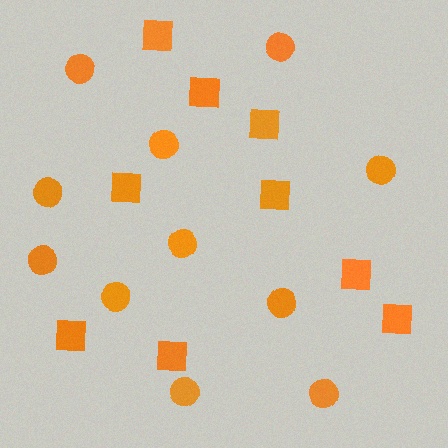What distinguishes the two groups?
There are 2 groups: one group of squares (9) and one group of circles (11).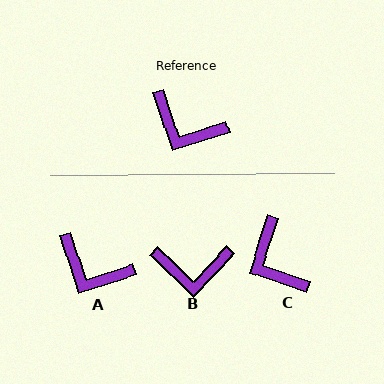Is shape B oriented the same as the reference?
No, it is off by about 28 degrees.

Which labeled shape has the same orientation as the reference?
A.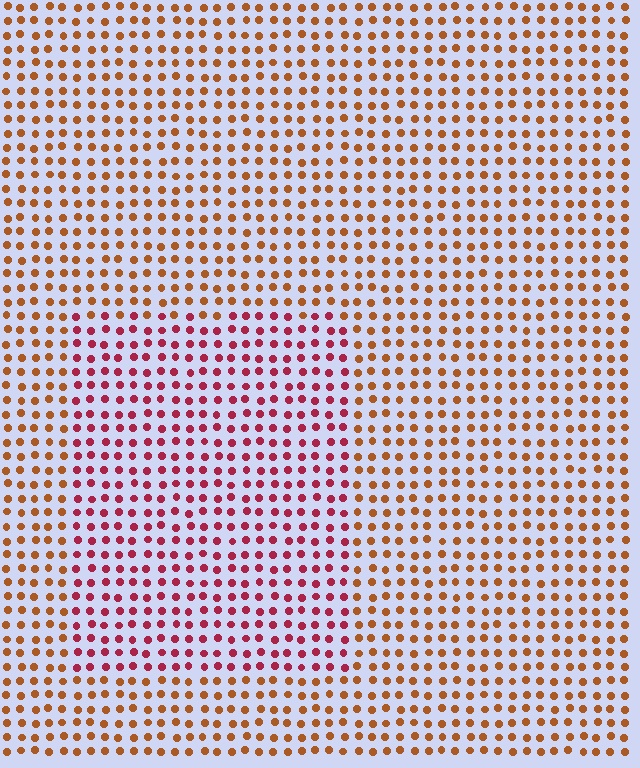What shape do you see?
I see a rectangle.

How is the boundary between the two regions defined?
The boundary is defined purely by a slight shift in hue (about 41 degrees). Spacing, size, and orientation are identical on both sides.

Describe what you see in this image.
The image is filled with small brown elements in a uniform arrangement. A rectangle-shaped region is visible where the elements are tinted to a slightly different hue, forming a subtle color boundary.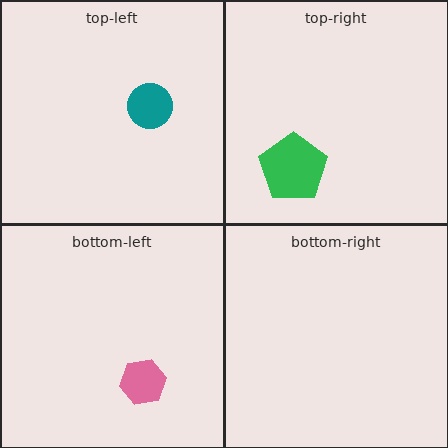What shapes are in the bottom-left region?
The pink hexagon.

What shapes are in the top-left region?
The teal circle.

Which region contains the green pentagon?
The top-right region.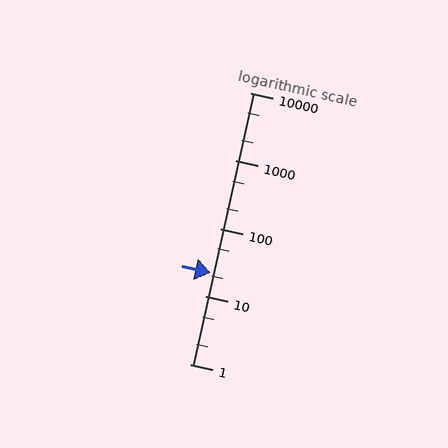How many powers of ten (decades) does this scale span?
The scale spans 4 decades, from 1 to 10000.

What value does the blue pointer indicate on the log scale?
The pointer indicates approximately 22.